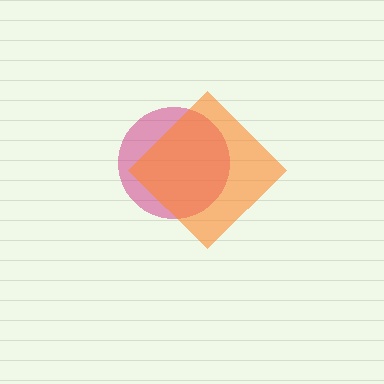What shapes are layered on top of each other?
The layered shapes are: a magenta circle, an orange diamond.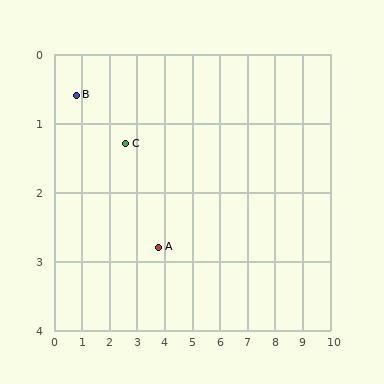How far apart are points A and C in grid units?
Points A and C are about 1.9 grid units apart.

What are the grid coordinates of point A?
Point A is at approximately (3.8, 2.8).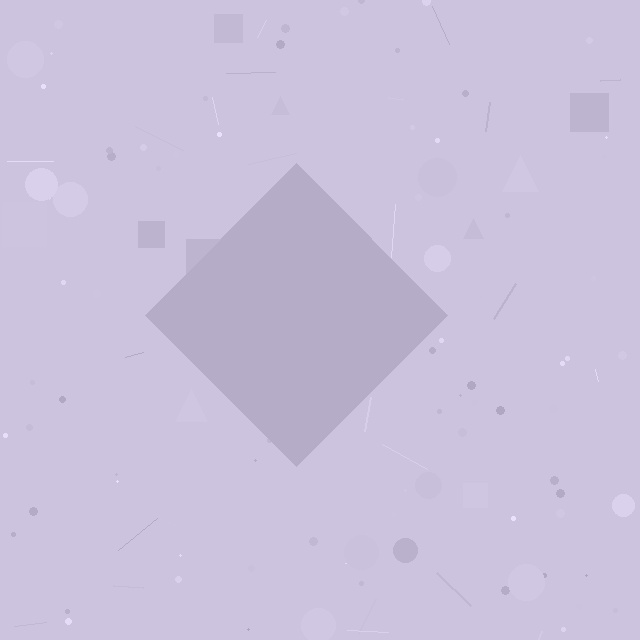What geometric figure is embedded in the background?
A diamond is embedded in the background.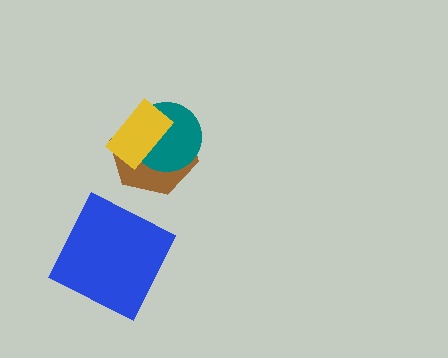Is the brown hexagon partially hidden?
Yes, it is partially covered by another shape.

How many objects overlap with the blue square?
0 objects overlap with the blue square.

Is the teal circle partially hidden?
Yes, it is partially covered by another shape.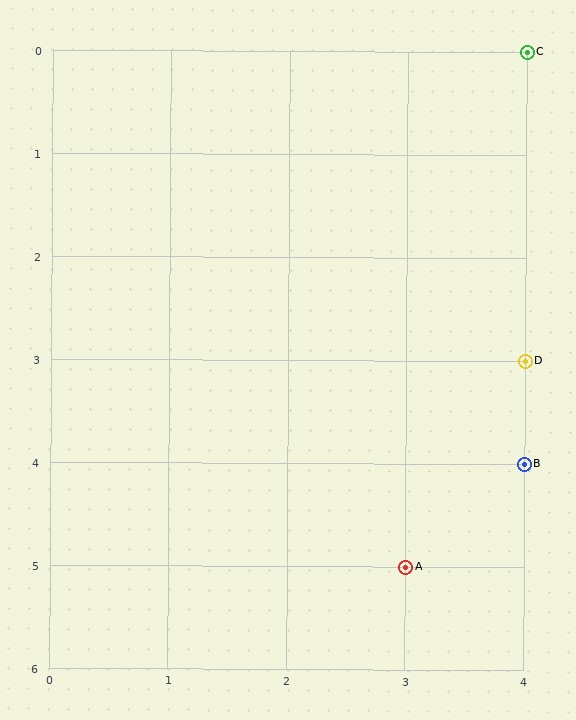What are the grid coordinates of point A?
Point A is at grid coordinates (3, 5).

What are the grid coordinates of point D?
Point D is at grid coordinates (4, 3).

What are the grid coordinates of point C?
Point C is at grid coordinates (4, 0).